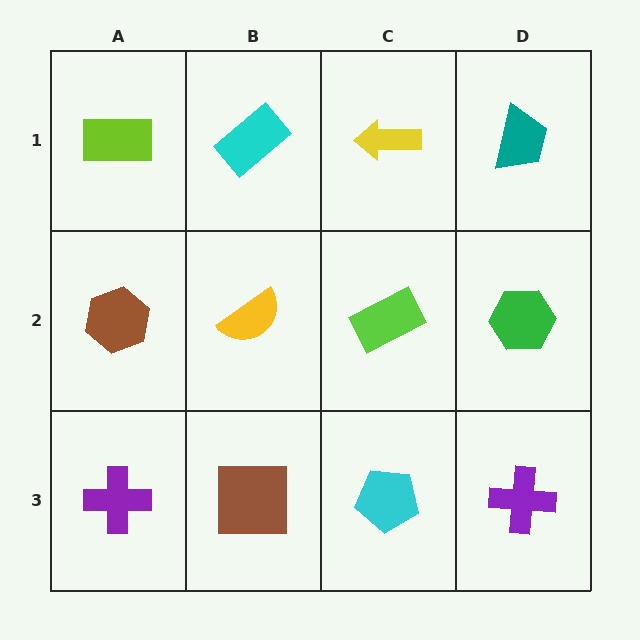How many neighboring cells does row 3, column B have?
3.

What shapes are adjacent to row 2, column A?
A lime rectangle (row 1, column A), a purple cross (row 3, column A), a yellow semicircle (row 2, column B).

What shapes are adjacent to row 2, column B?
A cyan rectangle (row 1, column B), a brown square (row 3, column B), a brown hexagon (row 2, column A), a lime rectangle (row 2, column C).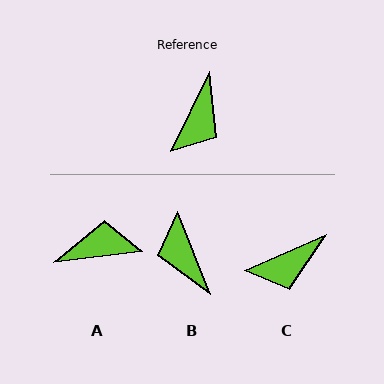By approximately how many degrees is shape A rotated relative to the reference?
Approximately 123 degrees counter-clockwise.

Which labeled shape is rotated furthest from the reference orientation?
B, about 133 degrees away.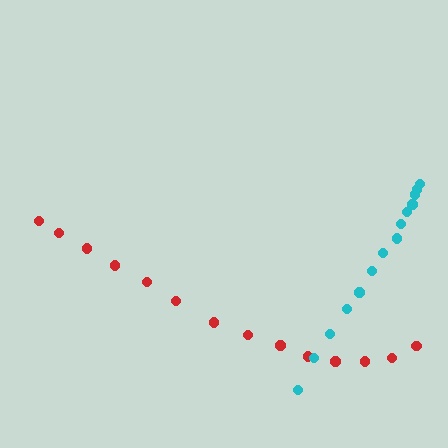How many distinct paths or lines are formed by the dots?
There are 2 distinct paths.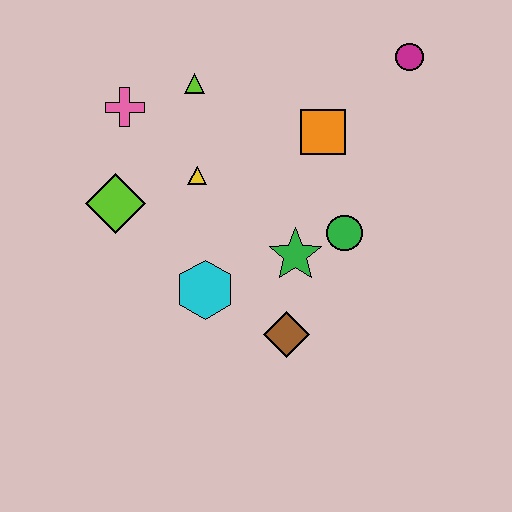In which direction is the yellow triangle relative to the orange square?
The yellow triangle is to the left of the orange square.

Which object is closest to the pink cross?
The lime triangle is closest to the pink cross.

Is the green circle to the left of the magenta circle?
Yes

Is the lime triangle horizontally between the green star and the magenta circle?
No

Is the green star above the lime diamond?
No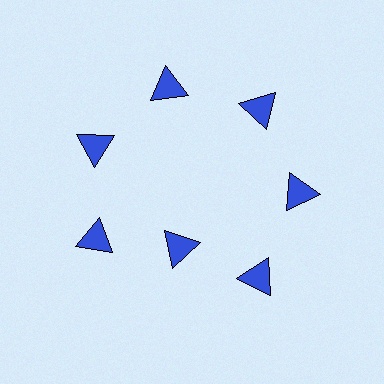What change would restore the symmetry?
The symmetry would be restored by moving it outward, back onto the ring so that all 7 triangles sit at equal angles and equal distance from the center.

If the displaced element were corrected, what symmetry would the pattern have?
It would have 7-fold rotational symmetry — the pattern would map onto itself every 51 degrees.